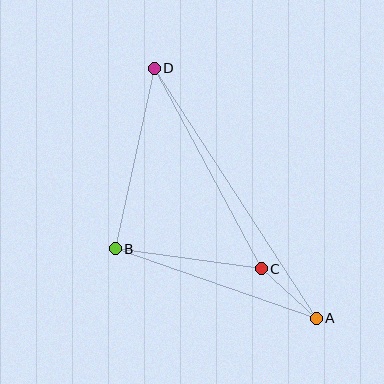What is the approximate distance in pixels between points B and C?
The distance between B and C is approximately 148 pixels.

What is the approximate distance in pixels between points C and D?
The distance between C and D is approximately 227 pixels.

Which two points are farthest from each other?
Points A and D are farthest from each other.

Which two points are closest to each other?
Points A and C are closest to each other.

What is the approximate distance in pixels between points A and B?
The distance between A and B is approximately 213 pixels.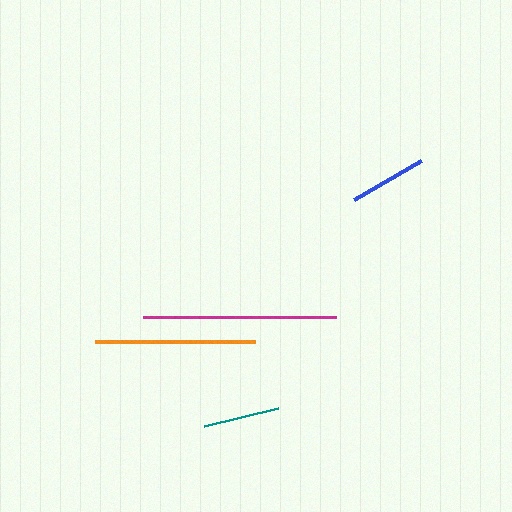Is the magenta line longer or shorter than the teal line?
The magenta line is longer than the teal line.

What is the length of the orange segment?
The orange segment is approximately 161 pixels long.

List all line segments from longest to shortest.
From longest to shortest: magenta, orange, blue, teal.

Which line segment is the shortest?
The teal line is the shortest at approximately 76 pixels.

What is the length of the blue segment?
The blue segment is approximately 78 pixels long.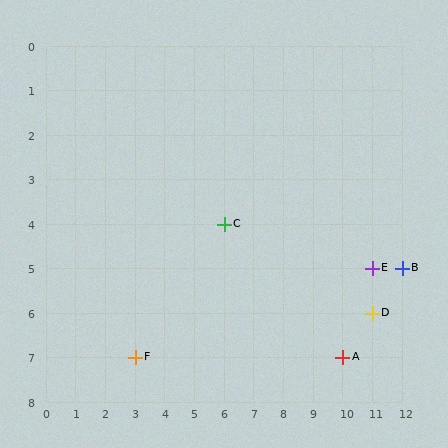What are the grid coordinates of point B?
Point B is at grid coordinates (12, 5).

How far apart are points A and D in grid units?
Points A and D are 1 column and 1 row apart (about 1.4 grid units diagonally).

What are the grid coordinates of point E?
Point E is at grid coordinates (11, 5).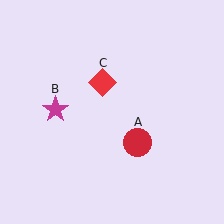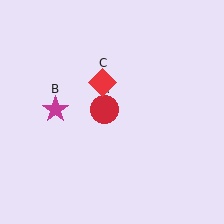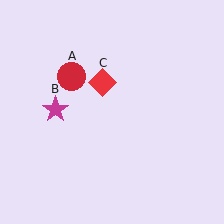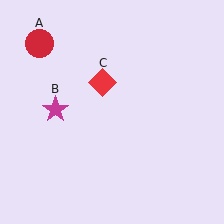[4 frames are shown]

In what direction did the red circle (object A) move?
The red circle (object A) moved up and to the left.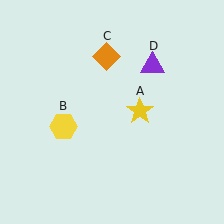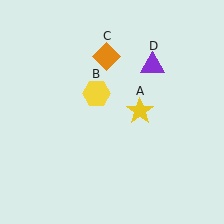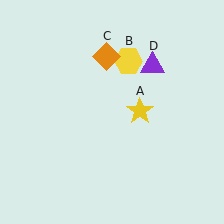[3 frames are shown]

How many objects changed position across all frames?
1 object changed position: yellow hexagon (object B).